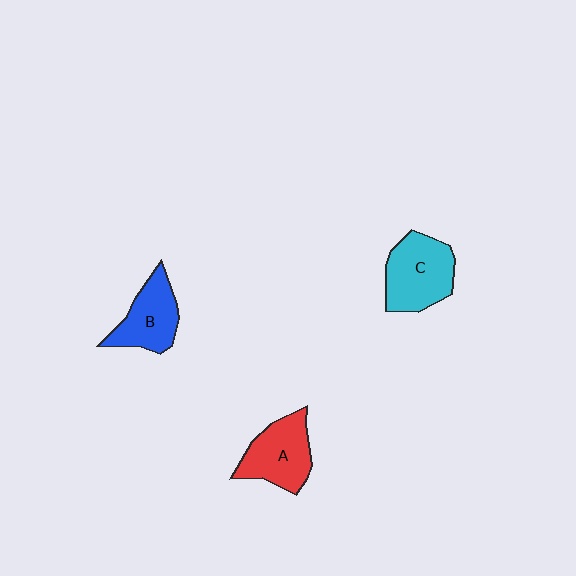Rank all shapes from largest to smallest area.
From largest to smallest: C (cyan), A (red), B (blue).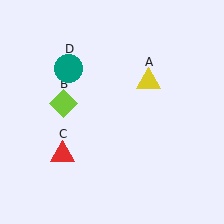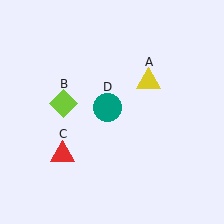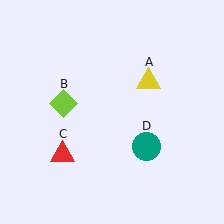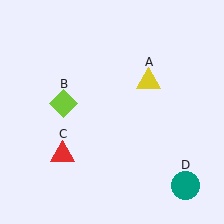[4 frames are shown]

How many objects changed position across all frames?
1 object changed position: teal circle (object D).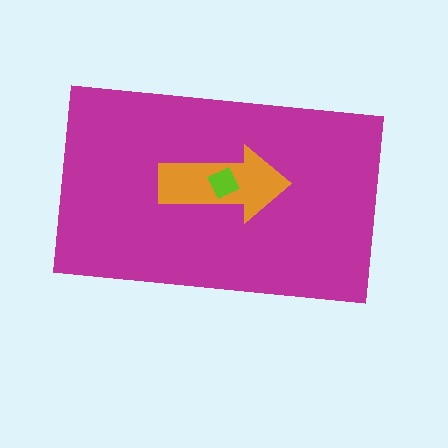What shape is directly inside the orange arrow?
The lime diamond.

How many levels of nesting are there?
3.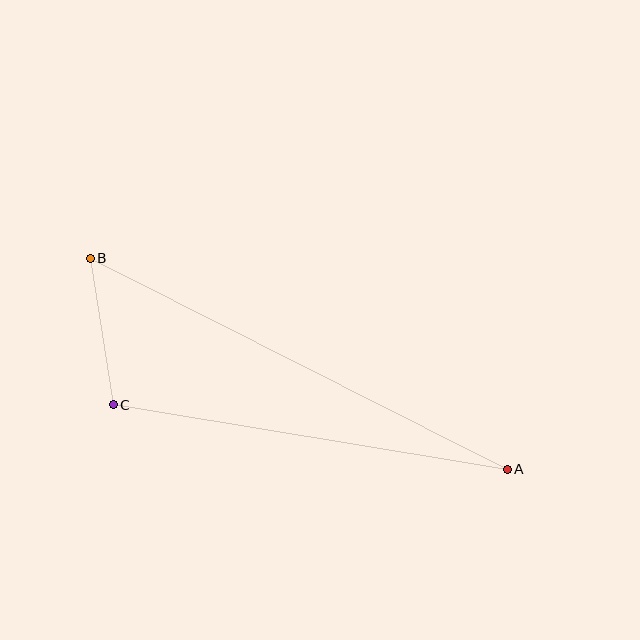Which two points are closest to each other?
Points B and C are closest to each other.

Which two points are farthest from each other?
Points A and B are farthest from each other.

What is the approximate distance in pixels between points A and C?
The distance between A and C is approximately 399 pixels.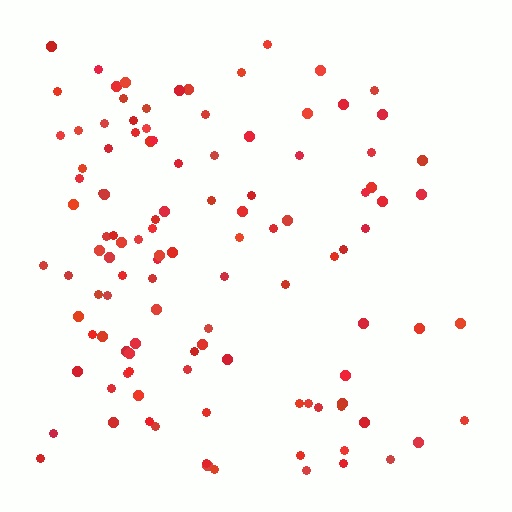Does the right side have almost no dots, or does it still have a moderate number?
Still a moderate number, just noticeably fewer than the left.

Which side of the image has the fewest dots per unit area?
The right.